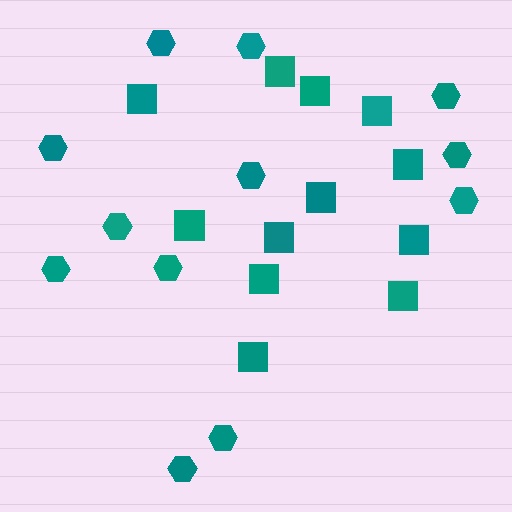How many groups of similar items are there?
There are 2 groups: one group of hexagons (12) and one group of squares (12).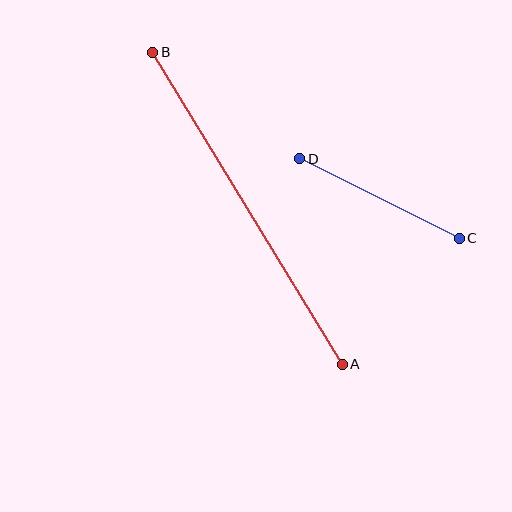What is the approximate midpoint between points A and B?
The midpoint is at approximately (248, 208) pixels.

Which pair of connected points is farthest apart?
Points A and B are farthest apart.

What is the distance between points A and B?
The distance is approximately 365 pixels.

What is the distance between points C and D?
The distance is approximately 178 pixels.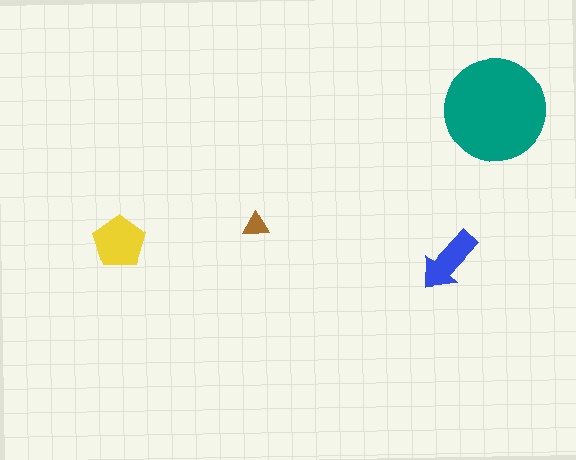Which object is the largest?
The teal circle.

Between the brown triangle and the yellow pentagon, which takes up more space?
The yellow pentagon.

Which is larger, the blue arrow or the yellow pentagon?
The yellow pentagon.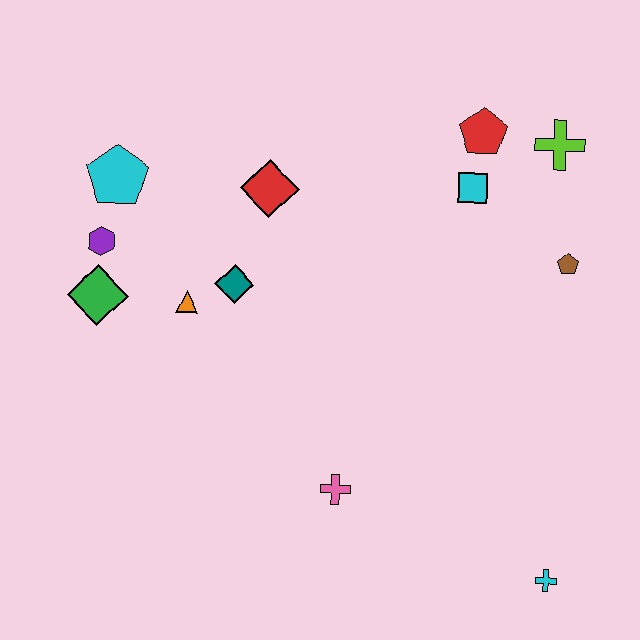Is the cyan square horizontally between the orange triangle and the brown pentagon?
Yes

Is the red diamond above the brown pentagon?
Yes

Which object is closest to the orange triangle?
The teal diamond is closest to the orange triangle.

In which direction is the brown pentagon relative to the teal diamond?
The brown pentagon is to the right of the teal diamond.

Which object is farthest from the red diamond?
The cyan cross is farthest from the red diamond.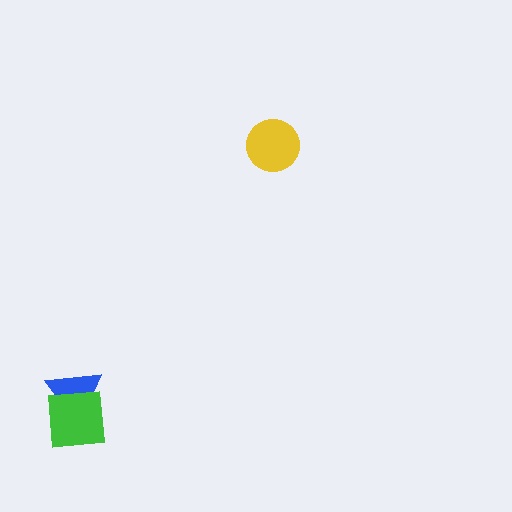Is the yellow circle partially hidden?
No, no other shape covers it.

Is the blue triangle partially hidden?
Yes, it is partially covered by another shape.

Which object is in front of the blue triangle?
The green square is in front of the blue triangle.